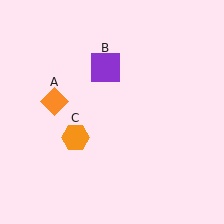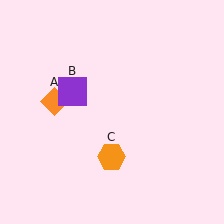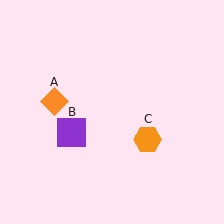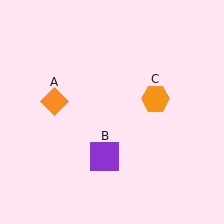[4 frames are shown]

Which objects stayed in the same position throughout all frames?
Orange diamond (object A) remained stationary.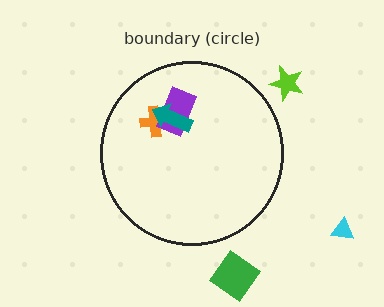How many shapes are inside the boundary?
3 inside, 3 outside.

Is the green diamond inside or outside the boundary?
Outside.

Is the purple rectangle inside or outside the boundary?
Inside.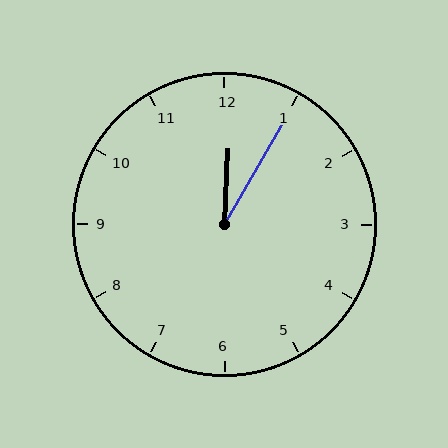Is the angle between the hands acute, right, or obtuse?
It is acute.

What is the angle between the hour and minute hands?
Approximately 28 degrees.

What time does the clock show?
12:05.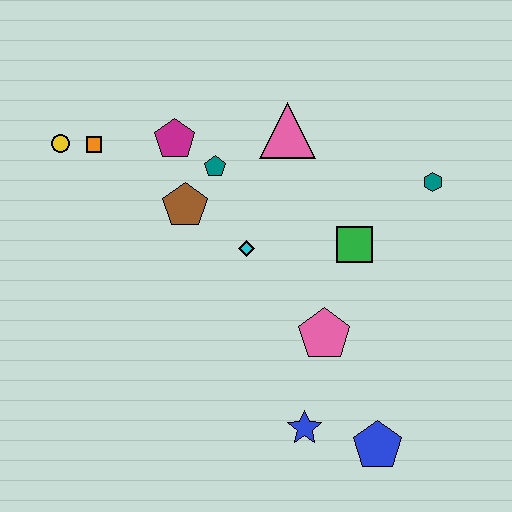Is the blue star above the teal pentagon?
No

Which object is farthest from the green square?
The yellow circle is farthest from the green square.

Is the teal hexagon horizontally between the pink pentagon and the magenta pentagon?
No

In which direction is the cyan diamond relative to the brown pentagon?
The cyan diamond is to the right of the brown pentagon.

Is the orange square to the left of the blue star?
Yes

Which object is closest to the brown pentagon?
The teal pentagon is closest to the brown pentagon.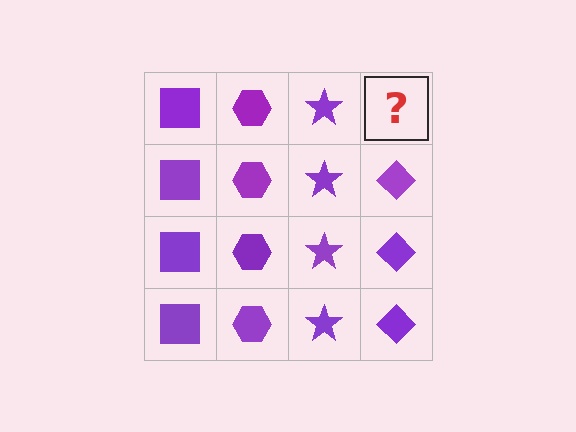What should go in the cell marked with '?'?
The missing cell should contain a purple diamond.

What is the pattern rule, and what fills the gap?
The rule is that each column has a consistent shape. The gap should be filled with a purple diamond.